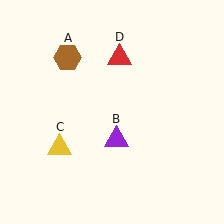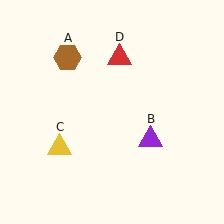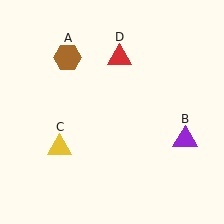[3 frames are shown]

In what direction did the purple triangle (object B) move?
The purple triangle (object B) moved right.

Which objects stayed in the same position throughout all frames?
Brown hexagon (object A) and yellow triangle (object C) and red triangle (object D) remained stationary.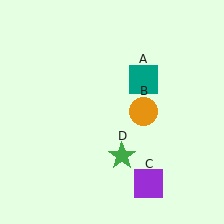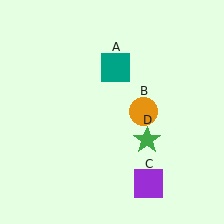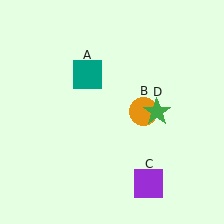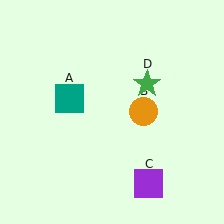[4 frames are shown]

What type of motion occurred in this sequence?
The teal square (object A), green star (object D) rotated counterclockwise around the center of the scene.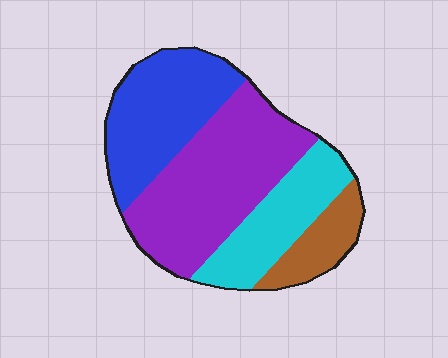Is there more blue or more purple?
Purple.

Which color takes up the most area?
Purple, at roughly 40%.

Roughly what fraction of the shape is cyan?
Cyan takes up about one fifth (1/5) of the shape.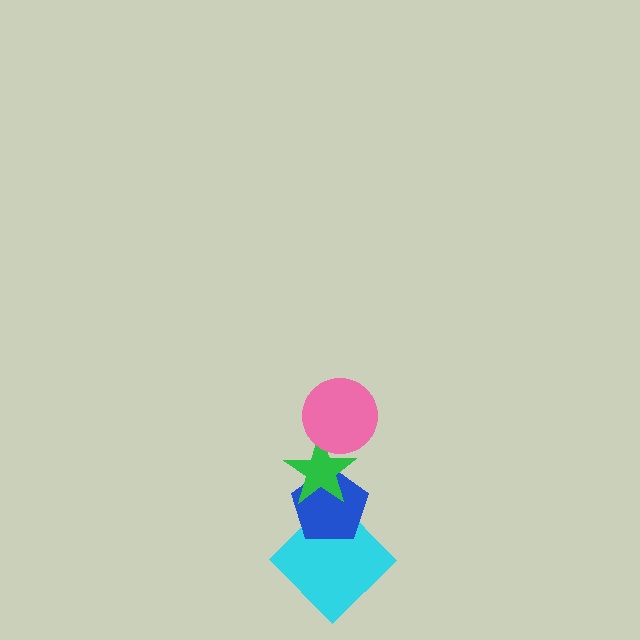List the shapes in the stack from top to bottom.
From top to bottom: the pink circle, the green star, the blue pentagon, the cyan diamond.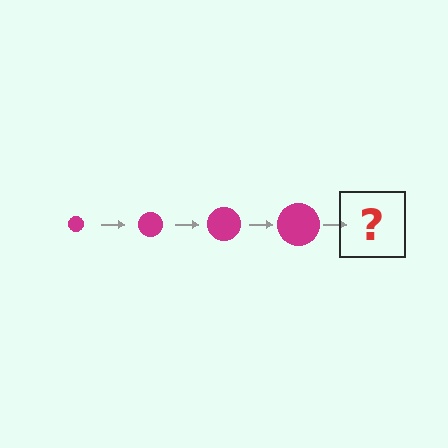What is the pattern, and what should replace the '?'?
The pattern is that the circle gets progressively larger each step. The '?' should be a magenta circle, larger than the previous one.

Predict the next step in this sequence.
The next step is a magenta circle, larger than the previous one.